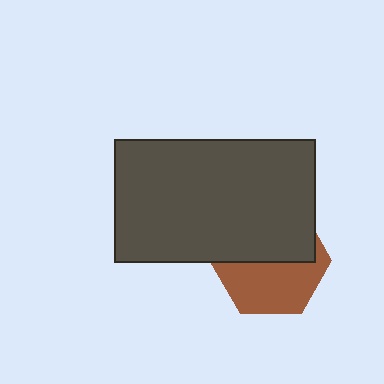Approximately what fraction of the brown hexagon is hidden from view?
Roughly 51% of the brown hexagon is hidden behind the dark gray rectangle.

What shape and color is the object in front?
The object in front is a dark gray rectangle.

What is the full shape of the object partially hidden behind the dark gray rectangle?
The partially hidden object is a brown hexagon.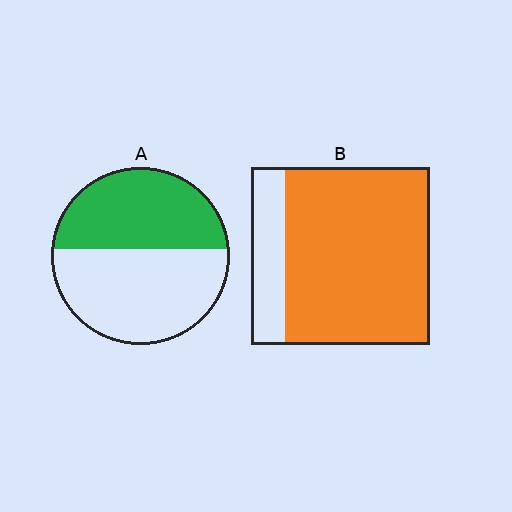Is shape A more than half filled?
No.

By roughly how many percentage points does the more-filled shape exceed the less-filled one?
By roughly 35 percentage points (B over A).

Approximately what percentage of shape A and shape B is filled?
A is approximately 45% and B is approximately 80%.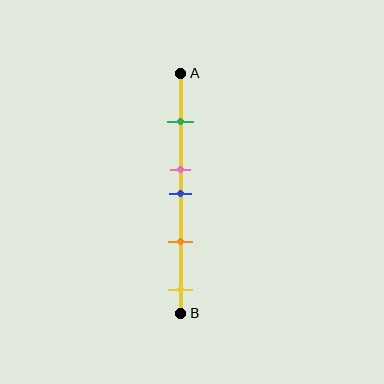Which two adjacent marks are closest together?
The pink and blue marks are the closest adjacent pair.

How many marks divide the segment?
There are 5 marks dividing the segment.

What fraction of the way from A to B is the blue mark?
The blue mark is approximately 50% (0.5) of the way from A to B.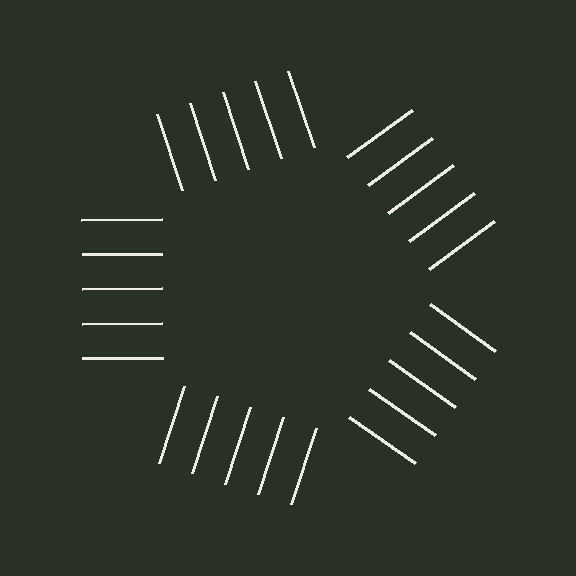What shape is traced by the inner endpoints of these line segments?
An illusory pentagon — the line segments terminate on its edges but no continuous stroke is drawn.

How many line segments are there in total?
25 — 5 along each of the 5 edges.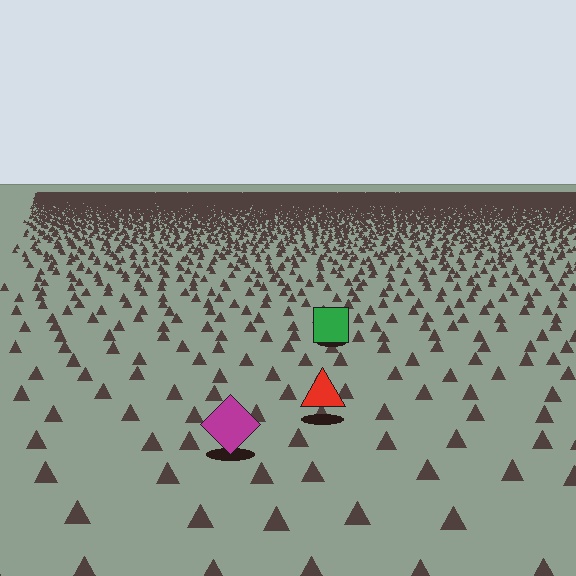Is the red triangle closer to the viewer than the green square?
Yes. The red triangle is closer — you can tell from the texture gradient: the ground texture is coarser near it.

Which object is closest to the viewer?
The magenta diamond is closest. The texture marks near it are larger and more spread out.